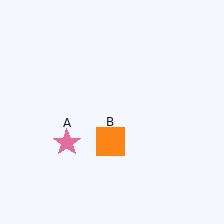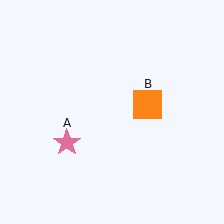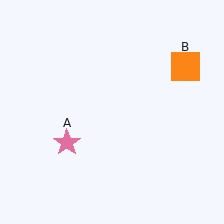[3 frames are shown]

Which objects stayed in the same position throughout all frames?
Pink star (object A) remained stationary.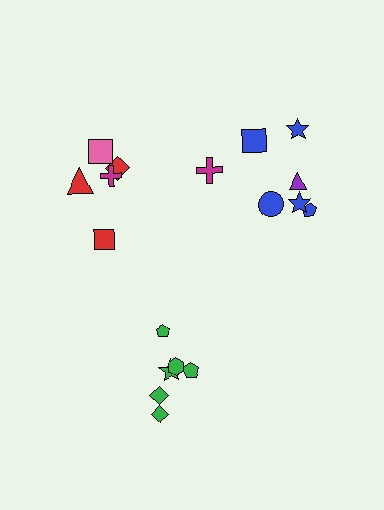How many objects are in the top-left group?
There are 5 objects.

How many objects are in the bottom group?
There are 6 objects.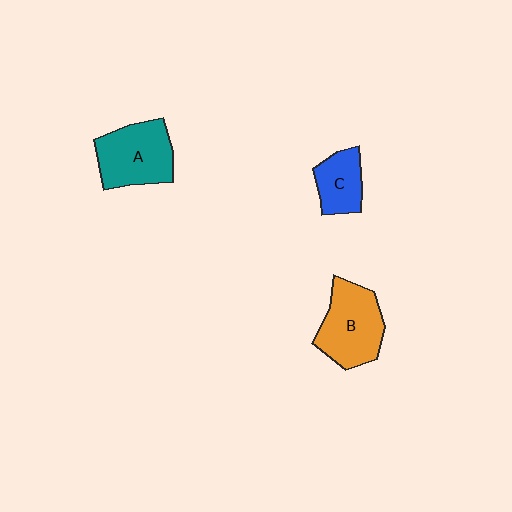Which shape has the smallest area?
Shape C (blue).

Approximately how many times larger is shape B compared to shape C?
Approximately 1.7 times.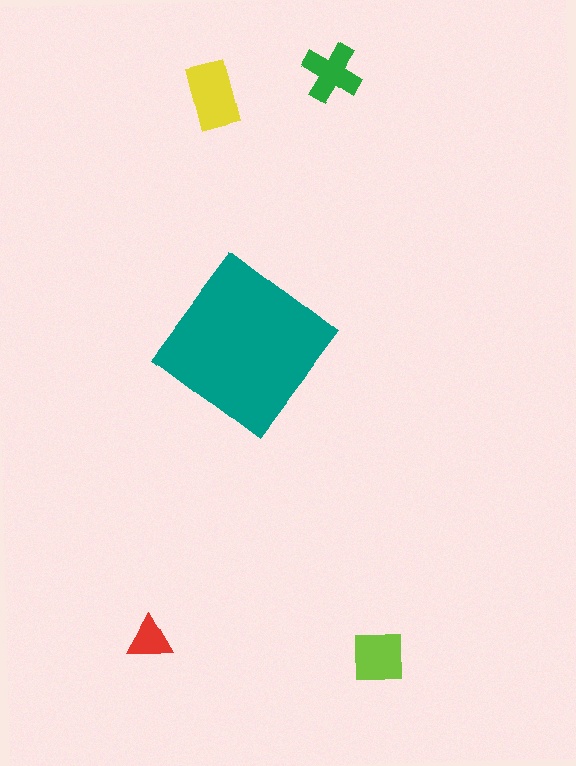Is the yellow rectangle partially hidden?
No, the yellow rectangle is fully visible.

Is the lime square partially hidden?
No, the lime square is fully visible.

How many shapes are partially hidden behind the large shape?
0 shapes are partially hidden.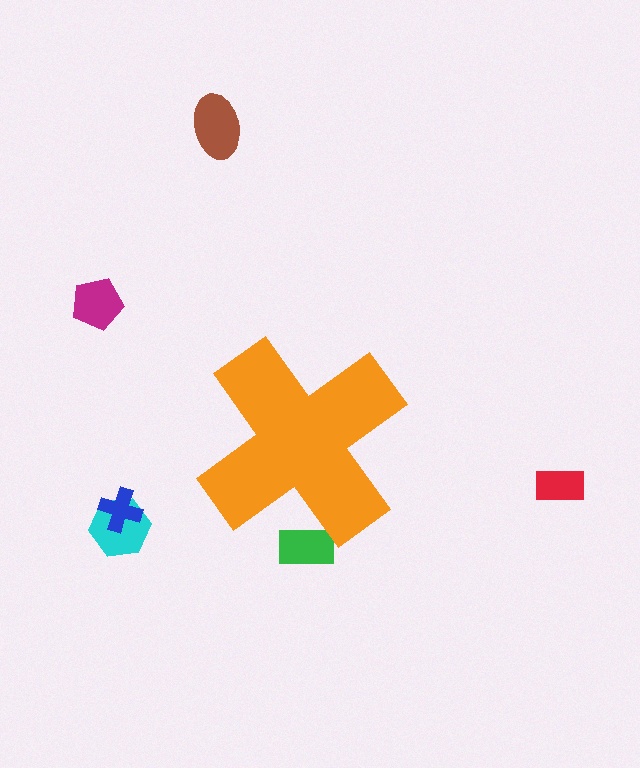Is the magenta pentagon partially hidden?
No, the magenta pentagon is fully visible.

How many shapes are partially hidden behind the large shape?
1 shape is partially hidden.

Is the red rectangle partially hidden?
No, the red rectangle is fully visible.